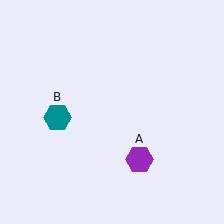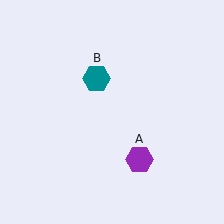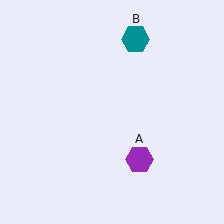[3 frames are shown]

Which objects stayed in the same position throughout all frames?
Purple hexagon (object A) remained stationary.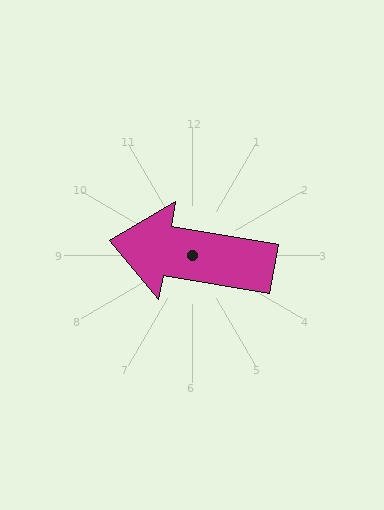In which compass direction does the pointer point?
West.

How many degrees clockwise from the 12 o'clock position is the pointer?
Approximately 280 degrees.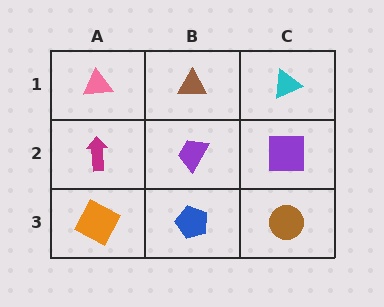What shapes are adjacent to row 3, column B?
A purple trapezoid (row 2, column B), an orange square (row 3, column A), a brown circle (row 3, column C).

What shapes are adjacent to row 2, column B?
A brown triangle (row 1, column B), a blue pentagon (row 3, column B), a magenta arrow (row 2, column A), a purple square (row 2, column C).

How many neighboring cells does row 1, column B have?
3.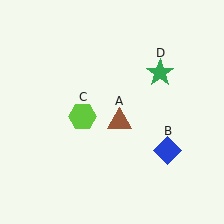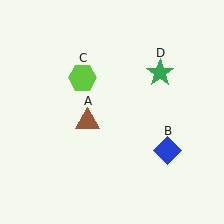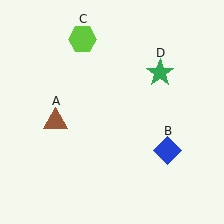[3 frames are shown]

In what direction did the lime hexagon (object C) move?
The lime hexagon (object C) moved up.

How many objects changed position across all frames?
2 objects changed position: brown triangle (object A), lime hexagon (object C).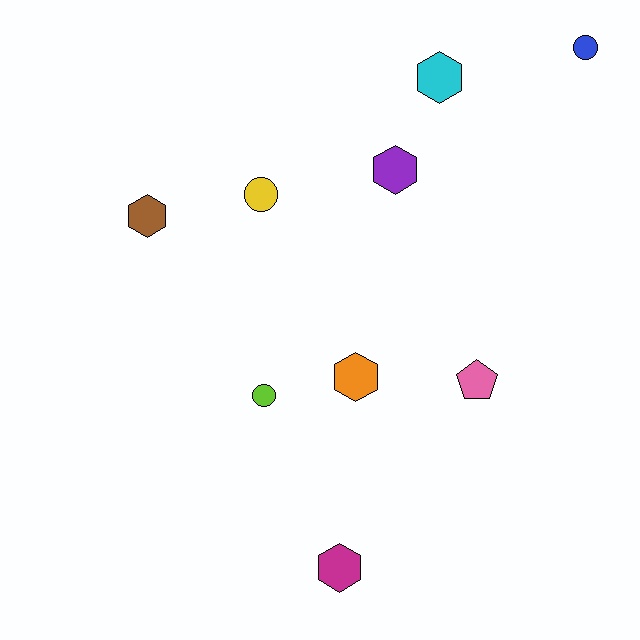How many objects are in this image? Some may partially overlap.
There are 9 objects.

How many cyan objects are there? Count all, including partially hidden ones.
There is 1 cyan object.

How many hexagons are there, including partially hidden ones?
There are 5 hexagons.